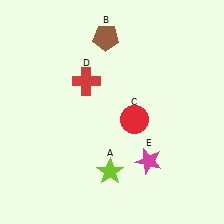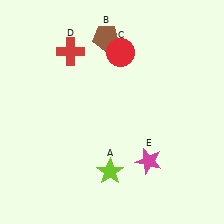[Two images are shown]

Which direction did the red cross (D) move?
The red cross (D) moved up.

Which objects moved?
The objects that moved are: the red circle (C), the red cross (D).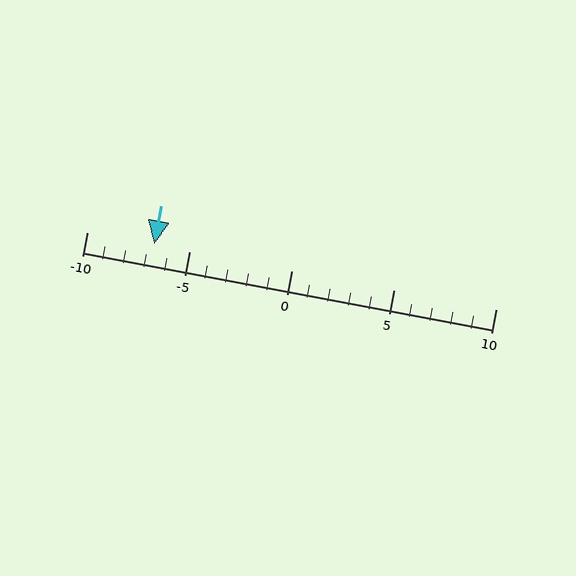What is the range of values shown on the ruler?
The ruler shows values from -10 to 10.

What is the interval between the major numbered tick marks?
The major tick marks are spaced 5 units apart.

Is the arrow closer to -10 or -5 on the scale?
The arrow is closer to -5.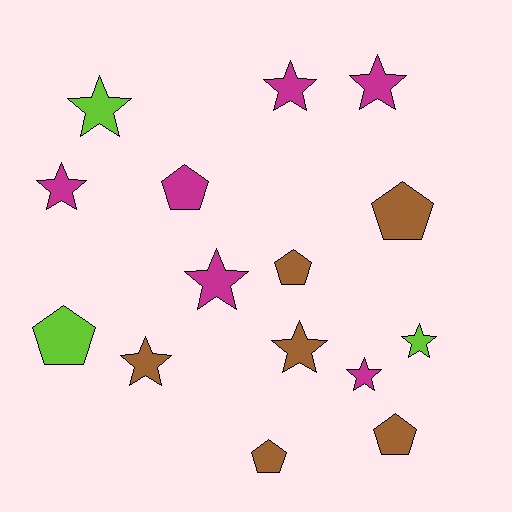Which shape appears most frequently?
Star, with 9 objects.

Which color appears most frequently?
Brown, with 6 objects.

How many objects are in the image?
There are 15 objects.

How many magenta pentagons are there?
There is 1 magenta pentagon.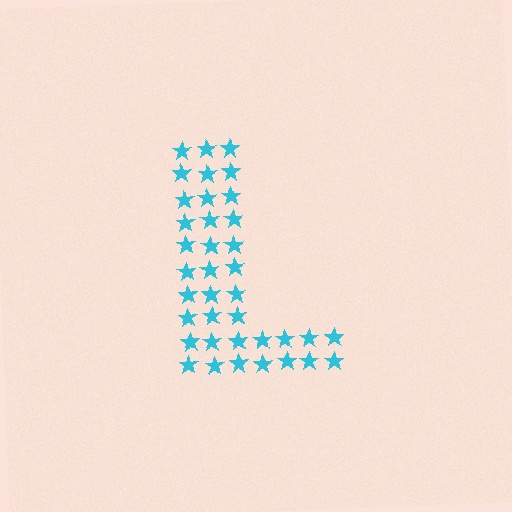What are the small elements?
The small elements are stars.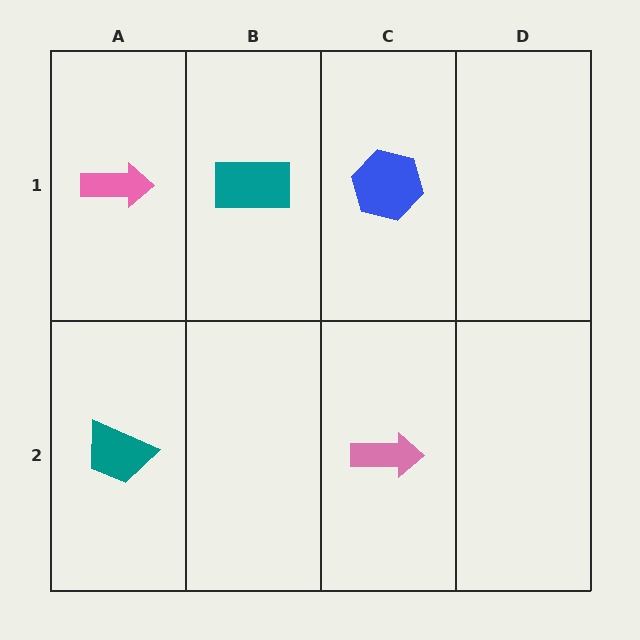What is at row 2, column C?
A pink arrow.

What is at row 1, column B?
A teal rectangle.